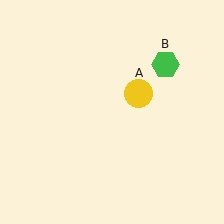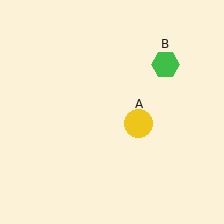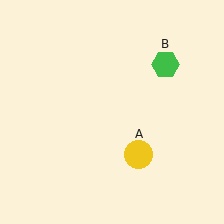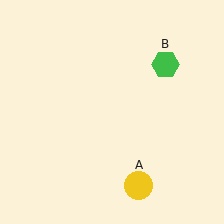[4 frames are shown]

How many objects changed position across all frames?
1 object changed position: yellow circle (object A).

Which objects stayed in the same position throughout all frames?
Green hexagon (object B) remained stationary.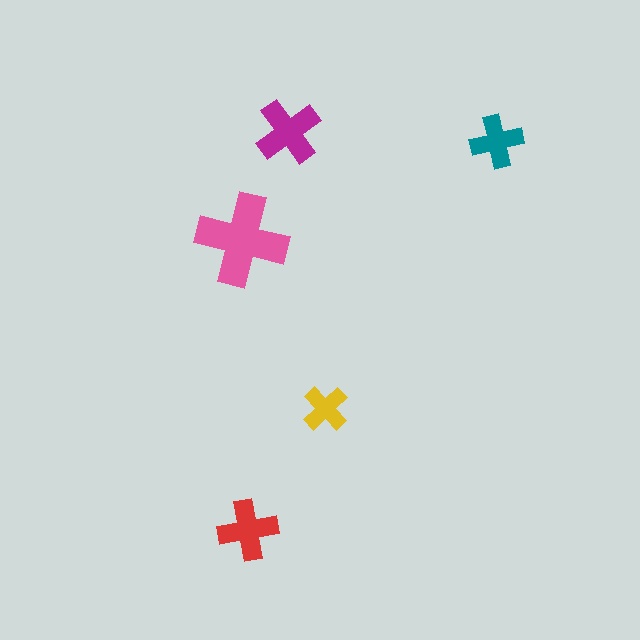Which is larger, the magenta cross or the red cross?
The magenta one.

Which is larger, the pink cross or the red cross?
The pink one.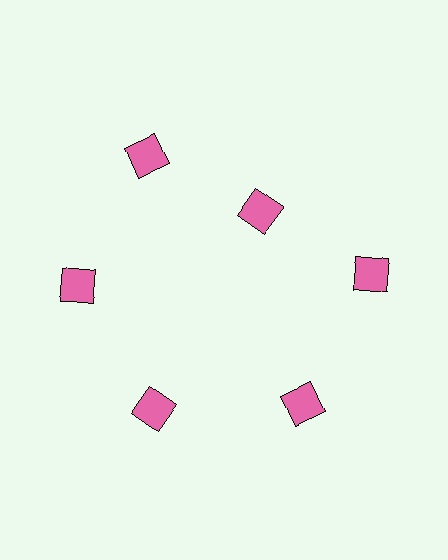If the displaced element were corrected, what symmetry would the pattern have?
It would have 6-fold rotational symmetry — the pattern would map onto itself every 60 degrees.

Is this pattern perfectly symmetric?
No. The 6 pink diamonds are arranged in a ring, but one element near the 1 o'clock position is pulled inward toward the center, breaking the 6-fold rotational symmetry.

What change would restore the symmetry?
The symmetry would be restored by moving it outward, back onto the ring so that all 6 diamonds sit at equal angles and equal distance from the center.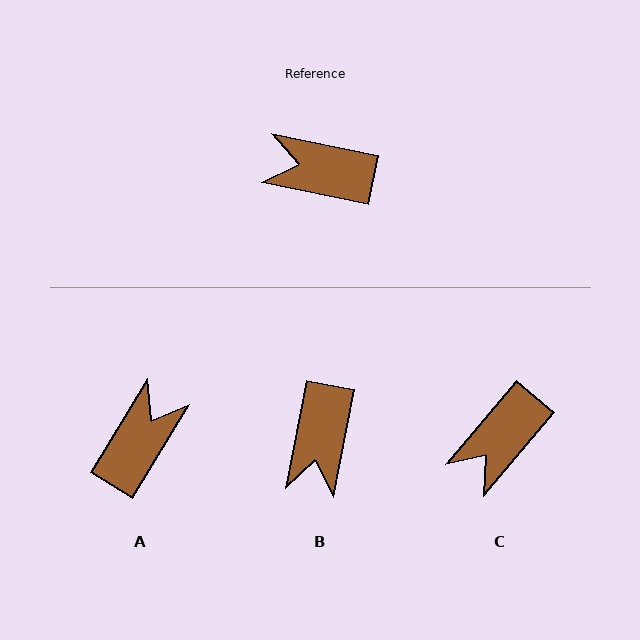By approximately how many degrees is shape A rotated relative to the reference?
Approximately 110 degrees clockwise.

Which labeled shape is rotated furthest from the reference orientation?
A, about 110 degrees away.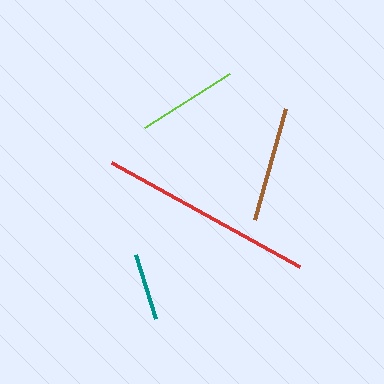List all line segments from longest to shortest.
From longest to shortest: red, brown, lime, teal.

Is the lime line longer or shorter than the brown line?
The brown line is longer than the lime line.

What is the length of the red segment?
The red segment is approximately 215 pixels long.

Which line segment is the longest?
The red line is the longest at approximately 215 pixels.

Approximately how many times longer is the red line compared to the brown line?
The red line is approximately 1.9 times the length of the brown line.